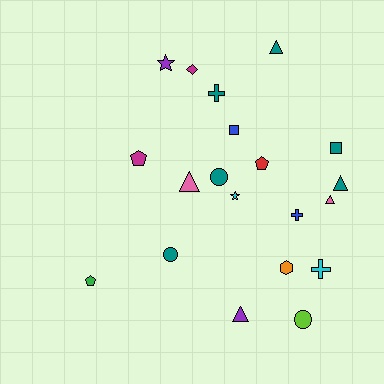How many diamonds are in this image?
There is 1 diamond.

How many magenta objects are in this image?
There are 2 magenta objects.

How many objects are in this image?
There are 20 objects.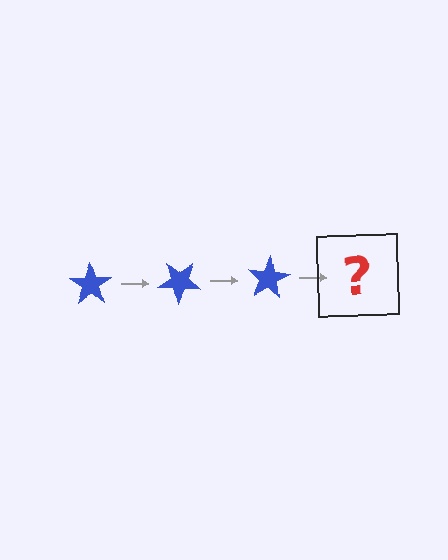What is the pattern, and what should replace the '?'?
The pattern is that the star rotates 40 degrees each step. The '?' should be a blue star rotated 120 degrees.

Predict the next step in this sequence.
The next step is a blue star rotated 120 degrees.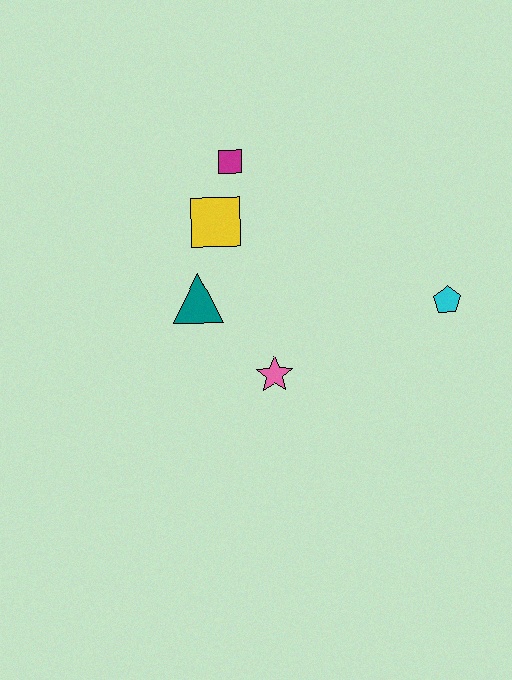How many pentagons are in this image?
There is 1 pentagon.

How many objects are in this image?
There are 5 objects.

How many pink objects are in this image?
There is 1 pink object.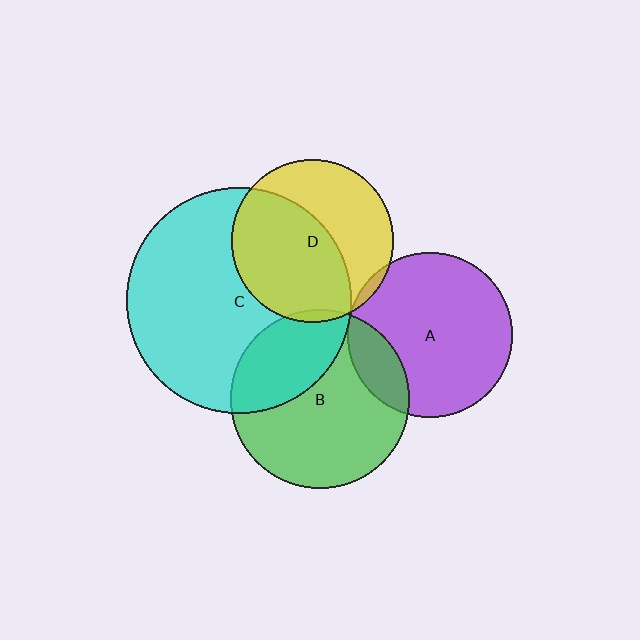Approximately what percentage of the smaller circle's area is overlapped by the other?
Approximately 5%.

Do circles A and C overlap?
Yes.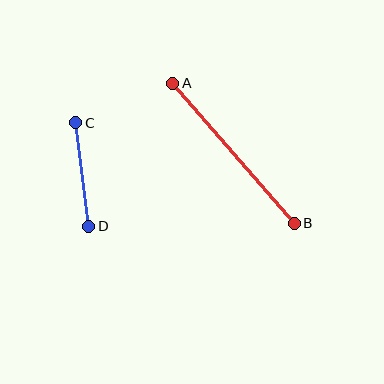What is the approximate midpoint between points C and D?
The midpoint is at approximately (82, 174) pixels.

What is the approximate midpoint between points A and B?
The midpoint is at approximately (234, 153) pixels.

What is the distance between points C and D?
The distance is approximately 104 pixels.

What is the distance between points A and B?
The distance is approximately 186 pixels.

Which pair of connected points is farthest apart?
Points A and B are farthest apart.